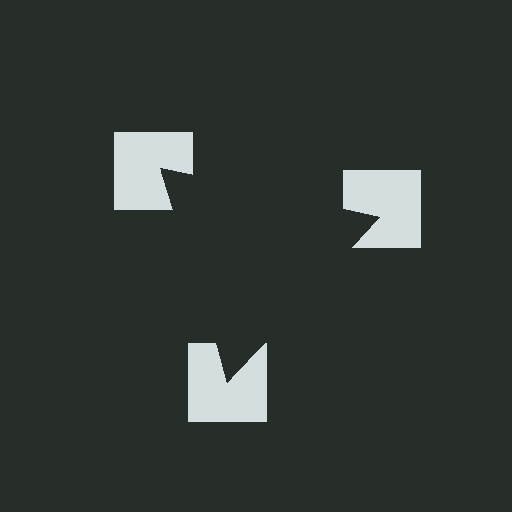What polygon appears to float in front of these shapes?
An illusory triangle — its edges are inferred from the aligned wedge cuts in the notched squares, not physically drawn.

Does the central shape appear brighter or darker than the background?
It typically appears slightly darker than the background, even though no actual brightness change is drawn.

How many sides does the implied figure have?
3 sides.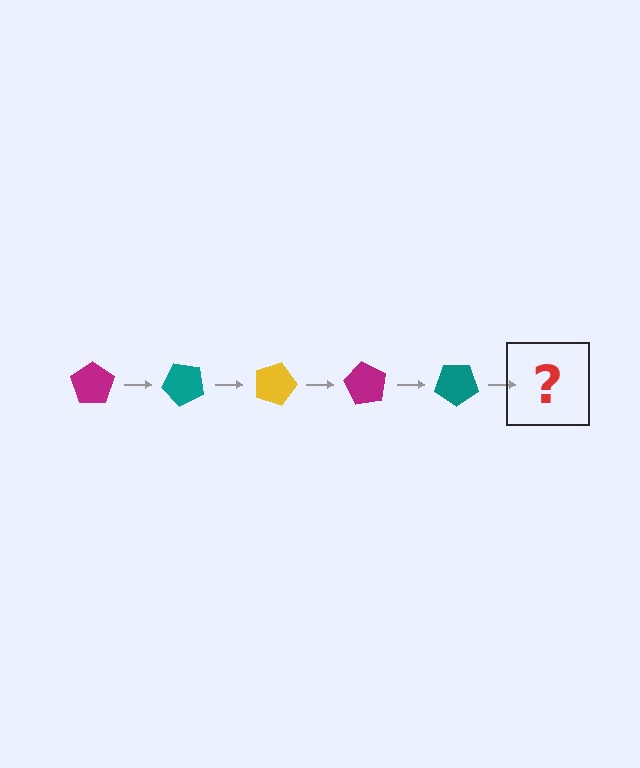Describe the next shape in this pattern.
It should be a yellow pentagon, rotated 225 degrees from the start.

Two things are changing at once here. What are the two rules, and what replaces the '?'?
The two rules are that it rotates 45 degrees each step and the color cycles through magenta, teal, and yellow. The '?' should be a yellow pentagon, rotated 225 degrees from the start.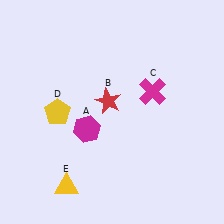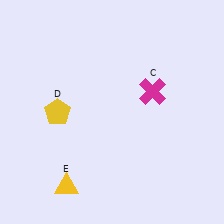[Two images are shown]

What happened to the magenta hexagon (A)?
The magenta hexagon (A) was removed in Image 2. It was in the bottom-left area of Image 1.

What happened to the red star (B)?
The red star (B) was removed in Image 2. It was in the top-left area of Image 1.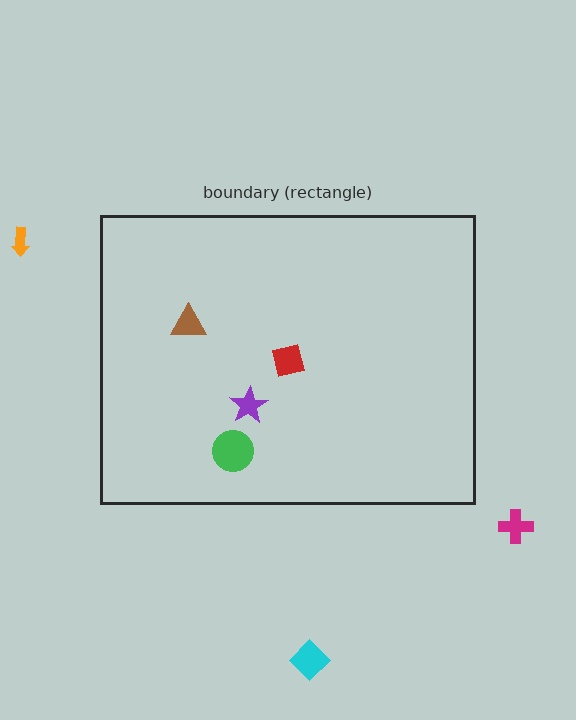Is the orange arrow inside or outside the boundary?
Outside.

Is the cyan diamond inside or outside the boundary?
Outside.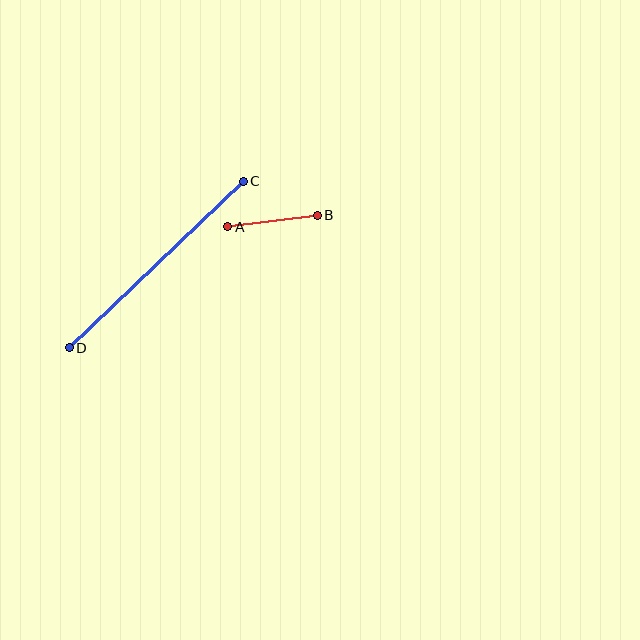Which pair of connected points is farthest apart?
Points C and D are farthest apart.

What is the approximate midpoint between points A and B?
The midpoint is at approximately (273, 221) pixels.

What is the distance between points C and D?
The distance is approximately 241 pixels.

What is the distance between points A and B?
The distance is approximately 90 pixels.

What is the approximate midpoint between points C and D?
The midpoint is at approximately (156, 264) pixels.